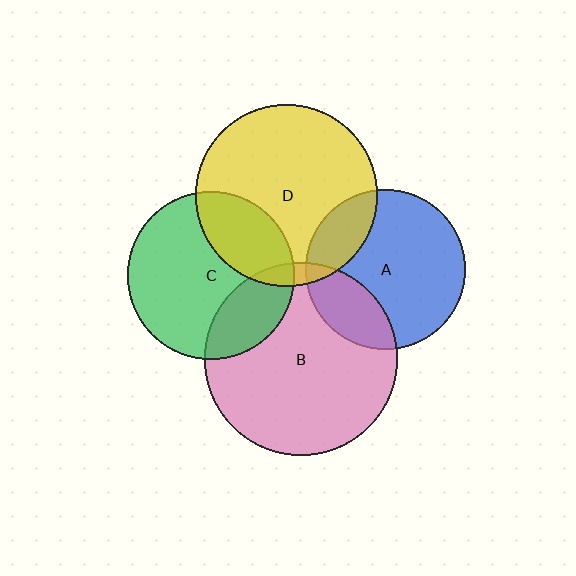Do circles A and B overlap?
Yes.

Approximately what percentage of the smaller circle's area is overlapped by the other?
Approximately 25%.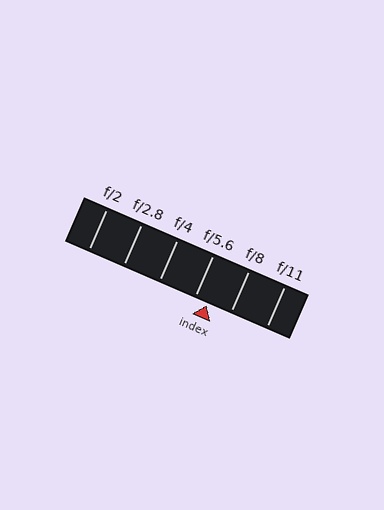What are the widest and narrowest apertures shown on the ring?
The widest aperture shown is f/2 and the narrowest is f/11.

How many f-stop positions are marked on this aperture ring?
There are 6 f-stop positions marked.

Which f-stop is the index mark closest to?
The index mark is closest to f/5.6.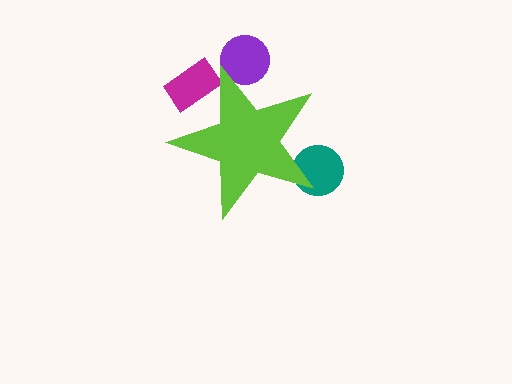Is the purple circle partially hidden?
Yes, the purple circle is partially hidden behind the lime star.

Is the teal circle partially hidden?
Yes, the teal circle is partially hidden behind the lime star.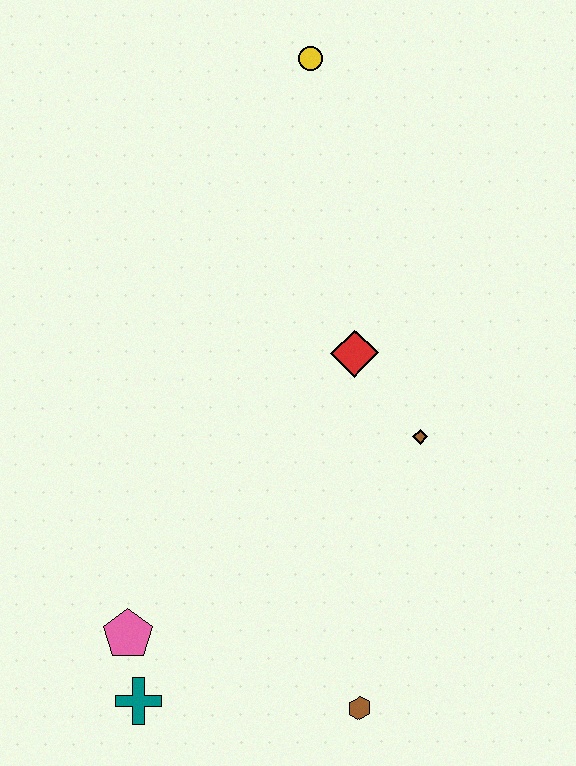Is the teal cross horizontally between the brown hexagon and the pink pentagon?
Yes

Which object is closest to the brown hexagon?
The teal cross is closest to the brown hexagon.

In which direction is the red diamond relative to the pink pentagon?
The red diamond is above the pink pentagon.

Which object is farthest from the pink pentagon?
The yellow circle is farthest from the pink pentagon.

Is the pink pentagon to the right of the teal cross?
No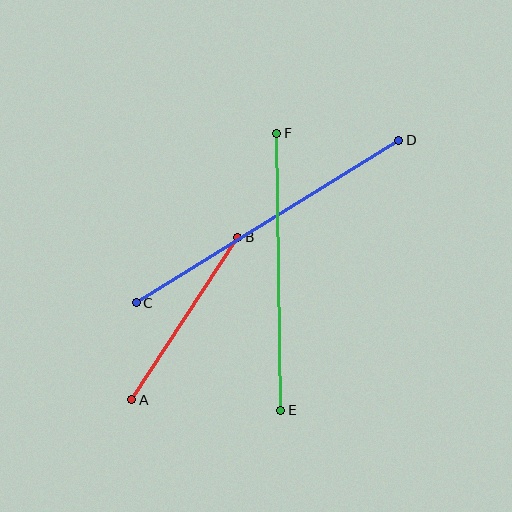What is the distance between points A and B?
The distance is approximately 194 pixels.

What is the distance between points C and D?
The distance is approximately 309 pixels.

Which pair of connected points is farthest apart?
Points C and D are farthest apart.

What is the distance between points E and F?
The distance is approximately 277 pixels.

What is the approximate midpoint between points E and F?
The midpoint is at approximately (279, 272) pixels.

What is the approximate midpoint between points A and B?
The midpoint is at approximately (185, 318) pixels.